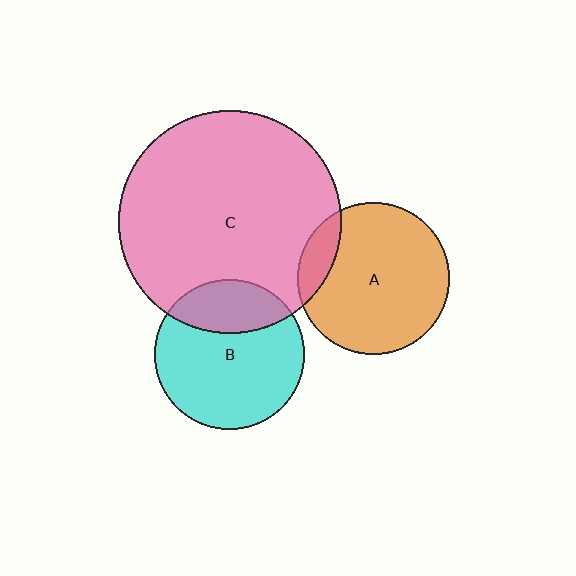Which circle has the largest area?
Circle C (pink).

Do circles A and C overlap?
Yes.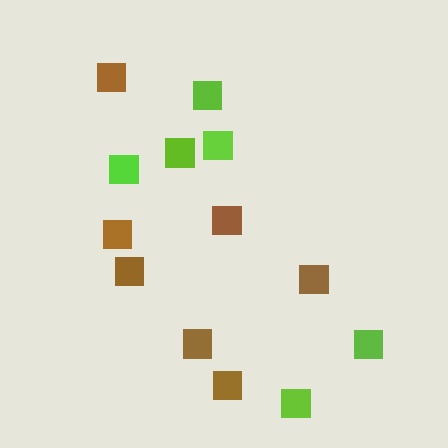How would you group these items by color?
There are 2 groups: one group of brown squares (7) and one group of lime squares (6).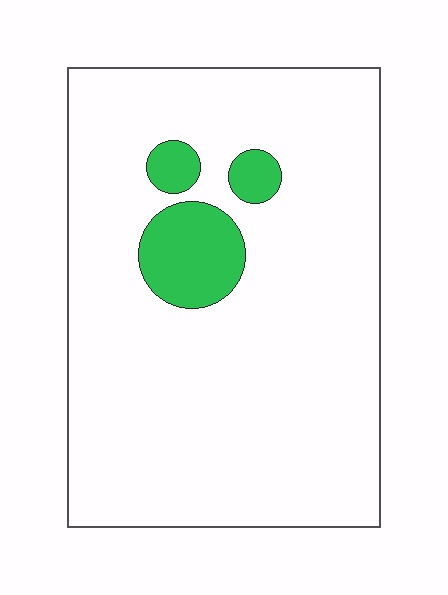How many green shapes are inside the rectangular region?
3.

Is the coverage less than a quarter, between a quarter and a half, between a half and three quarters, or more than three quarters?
Less than a quarter.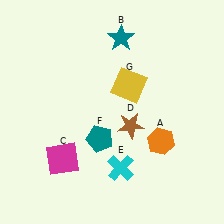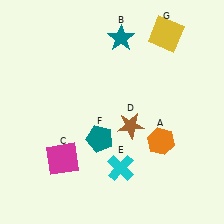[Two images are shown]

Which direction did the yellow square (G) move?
The yellow square (G) moved up.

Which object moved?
The yellow square (G) moved up.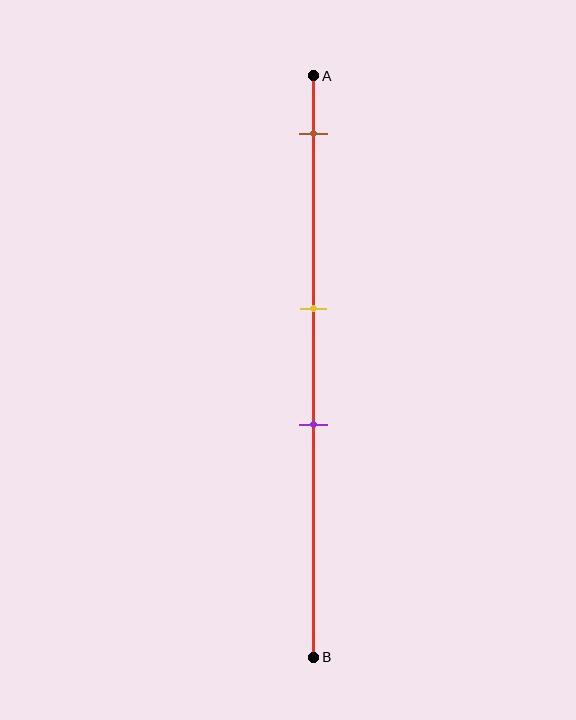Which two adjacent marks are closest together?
The yellow and purple marks are the closest adjacent pair.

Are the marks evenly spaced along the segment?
No, the marks are not evenly spaced.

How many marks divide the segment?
There are 3 marks dividing the segment.